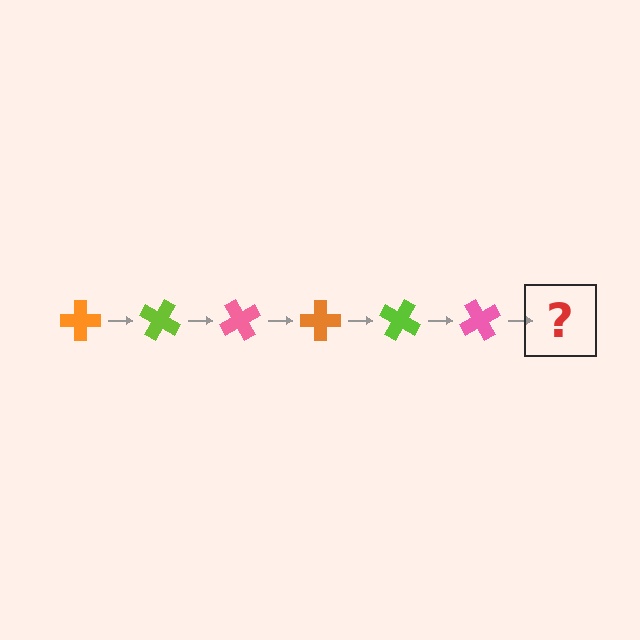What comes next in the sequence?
The next element should be an orange cross, rotated 180 degrees from the start.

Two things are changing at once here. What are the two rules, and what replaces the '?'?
The two rules are that it rotates 30 degrees each step and the color cycles through orange, lime, and pink. The '?' should be an orange cross, rotated 180 degrees from the start.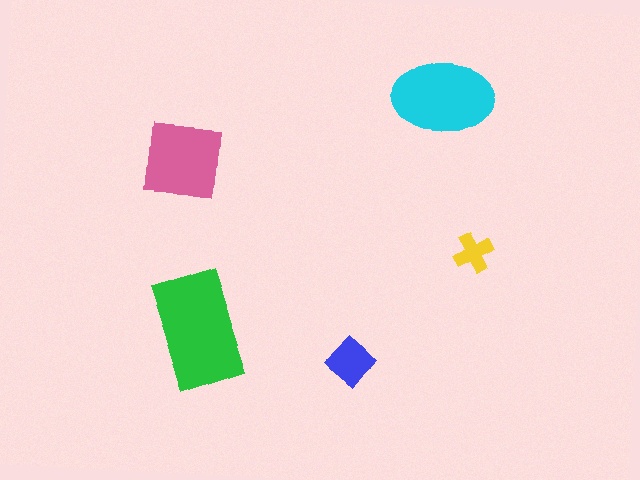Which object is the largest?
The green rectangle.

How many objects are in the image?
There are 5 objects in the image.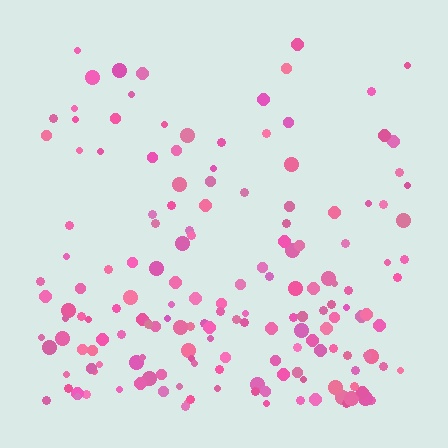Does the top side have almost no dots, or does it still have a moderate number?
Still a moderate number, just noticeably fewer than the bottom.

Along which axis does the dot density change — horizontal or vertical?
Vertical.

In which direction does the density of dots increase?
From top to bottom, with the bottom side densest.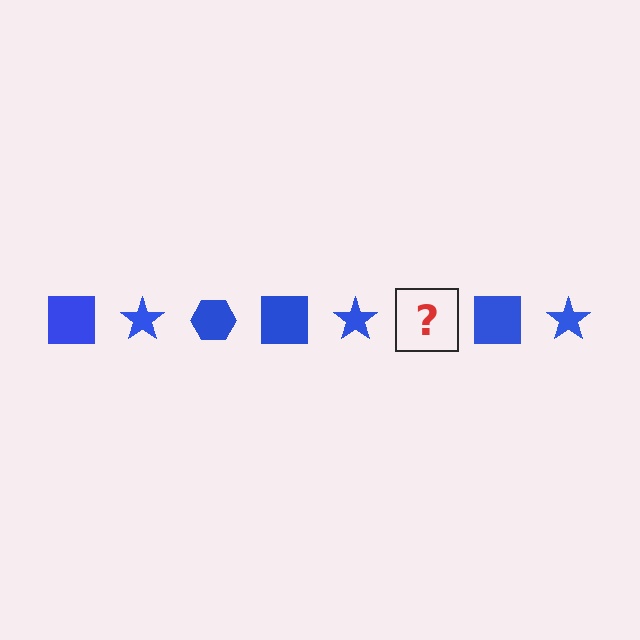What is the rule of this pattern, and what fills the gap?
The rule is that the pattern cycles through square, star, hexagon shapes in blue. The gap should be filled with a blue hexagon.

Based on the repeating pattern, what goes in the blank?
The blank should be a blue hexagon.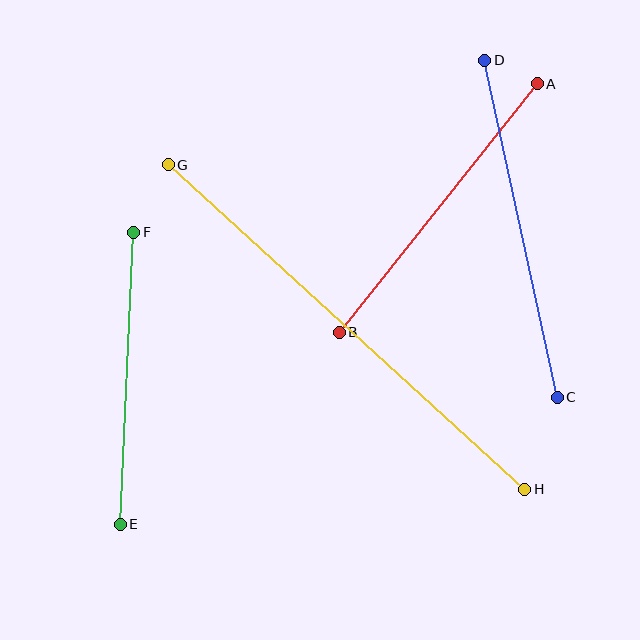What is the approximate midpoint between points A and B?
The midpoint is at approximately (438, 208) pixels.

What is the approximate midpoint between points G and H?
The midpoint is at approximately (347, 327) pixels.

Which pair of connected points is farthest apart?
Points G and H are farthest apart.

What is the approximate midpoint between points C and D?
The midpoint is at approximately (521, 229) pixels.